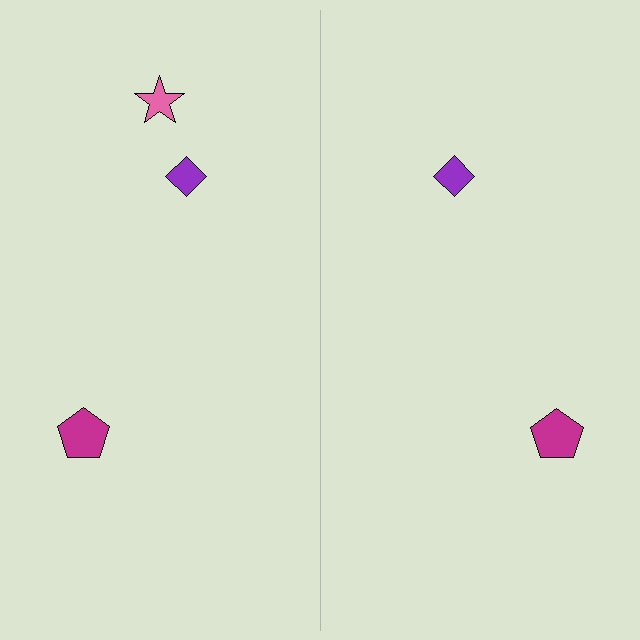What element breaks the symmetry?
A pink star is missing from the right side.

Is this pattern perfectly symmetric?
No, the pattern is not perfectly symmetric. A pink star is missing from the right side.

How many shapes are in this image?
There are 5 shapes in this image.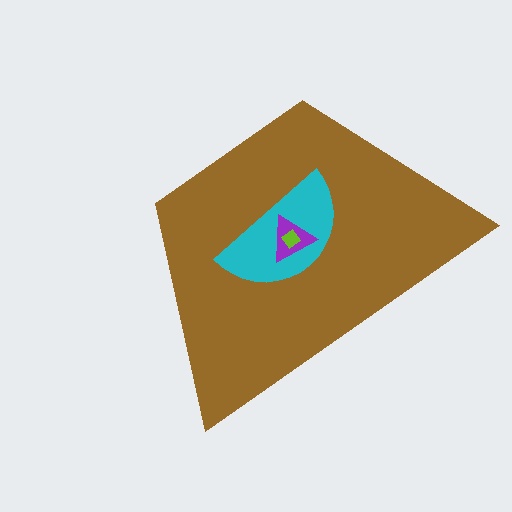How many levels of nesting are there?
4.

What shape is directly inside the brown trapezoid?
The cyan semicircle.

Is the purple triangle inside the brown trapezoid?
Yes.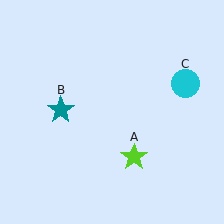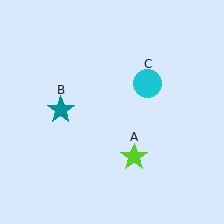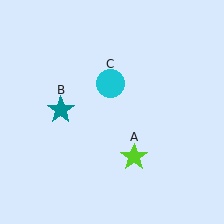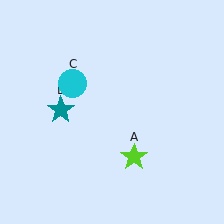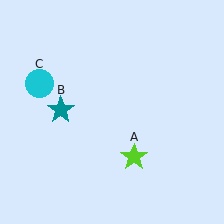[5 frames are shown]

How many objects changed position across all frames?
1 object changed position: cyan circle (object C).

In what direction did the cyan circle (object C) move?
The cyan circle (object C) moved left.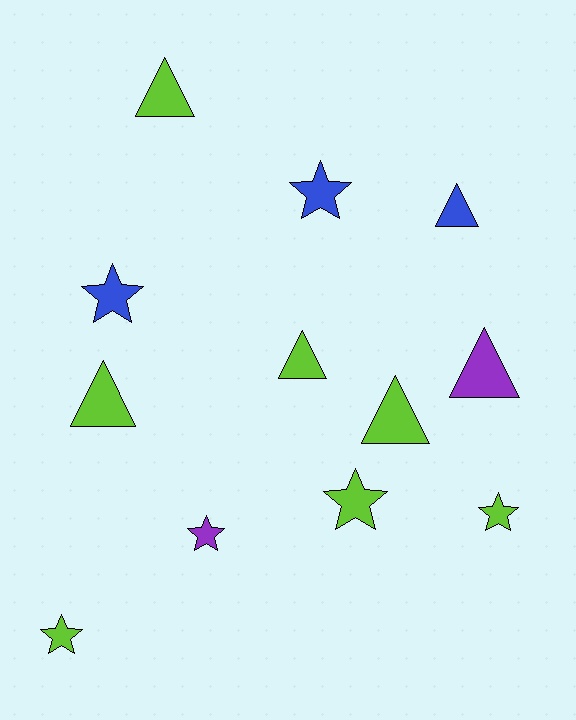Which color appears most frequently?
Lime, with 7 objects.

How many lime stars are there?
There are 3 lime stars.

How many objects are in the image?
There are 12 objects.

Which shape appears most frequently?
Triangle, with 6 objects.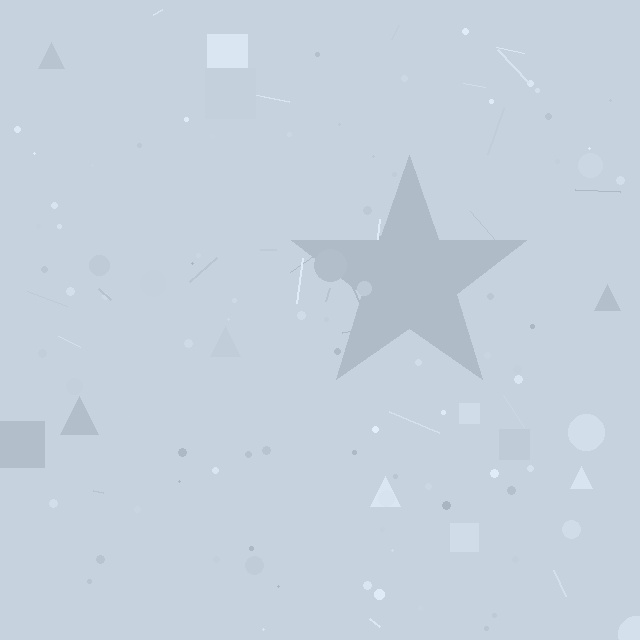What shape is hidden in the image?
A star is hidden in the image.